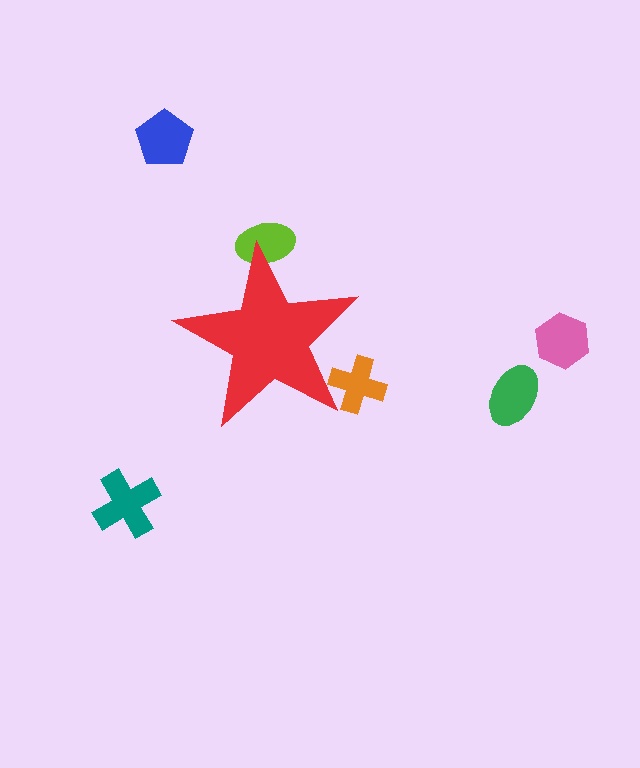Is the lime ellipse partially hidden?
Yes, the lime ellipse is partially hidden behind the red star.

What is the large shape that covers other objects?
A red star.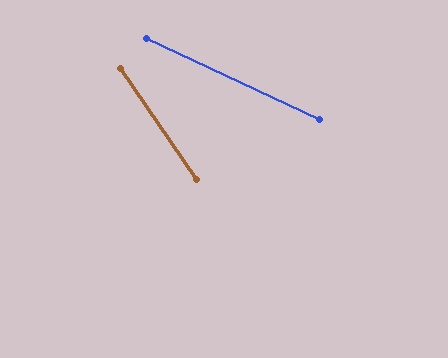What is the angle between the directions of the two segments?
Approximately 31 degrees.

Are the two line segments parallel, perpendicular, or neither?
Neither parallel nor perpendicular — they differ by about 31°.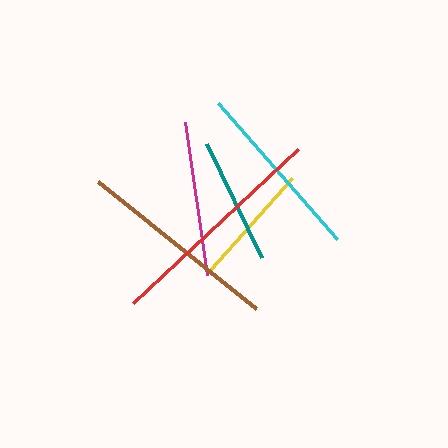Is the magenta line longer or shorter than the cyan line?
The cyan line is longer than the magenta line.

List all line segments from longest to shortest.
From longest to shortest: red, brown, cyan, magenta, teal, yellow.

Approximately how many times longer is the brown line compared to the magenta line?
The brown line is approximately 1.3 times the length of the magenta line.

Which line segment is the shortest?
The yellow line is the shortest at approximately 124 pixels.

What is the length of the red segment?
The red segment is approximately 225 pixels long.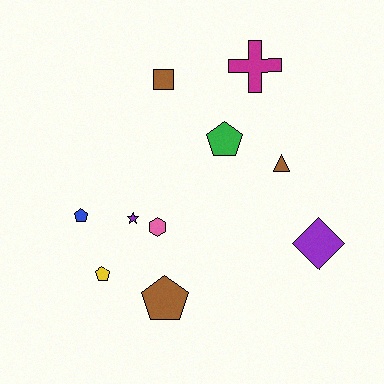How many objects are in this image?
There are 10 objects.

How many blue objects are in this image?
There is 1 blue object.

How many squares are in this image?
There is 1 square.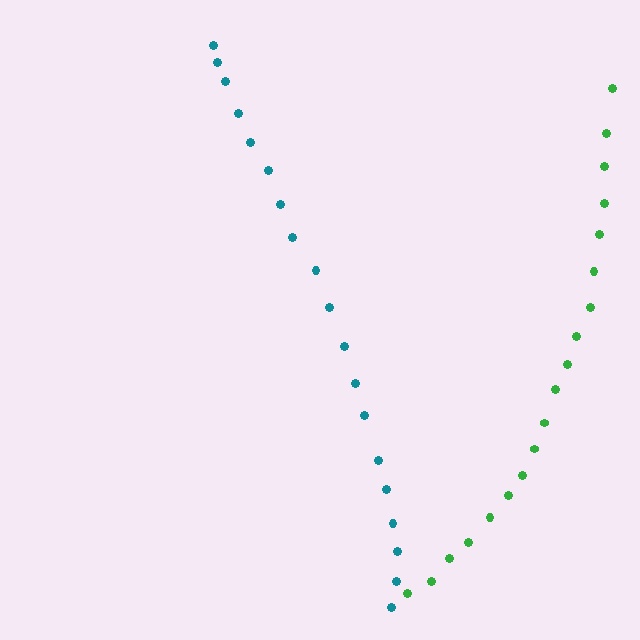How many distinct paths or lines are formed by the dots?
There are 2 distinct paths.